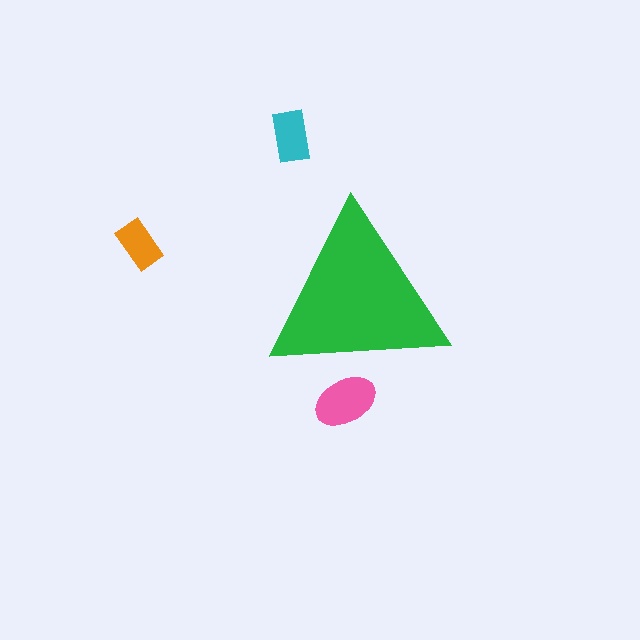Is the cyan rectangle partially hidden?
No, the cyan rectangle is fully visible.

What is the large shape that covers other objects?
A green triangle.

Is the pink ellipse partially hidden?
Yes, the pink ellipse is partially hidden behind the green triangle.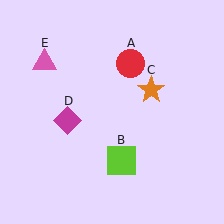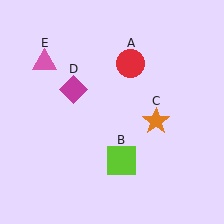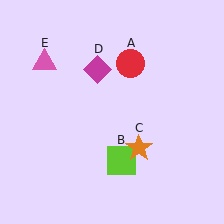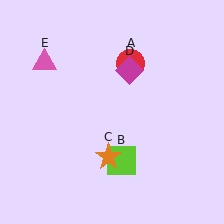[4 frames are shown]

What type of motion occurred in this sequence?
The orange star (object C), magenta diamond (object D) rotated clockwise around the center of the scene.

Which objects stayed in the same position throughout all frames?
Red circle (object A) and lime square (object B) and pink triangle (object E) remained stationary.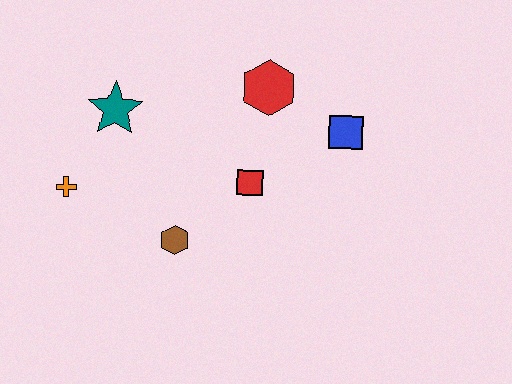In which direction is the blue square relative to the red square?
The blue square is to the right of the red square.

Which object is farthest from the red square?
The orange cross is farthest from the red square.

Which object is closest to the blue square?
The red hexagon is closest to the blue square.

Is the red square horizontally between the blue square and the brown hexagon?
Yes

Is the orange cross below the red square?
Yes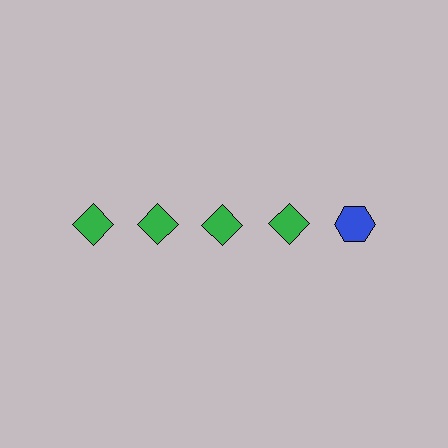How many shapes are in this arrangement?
There are 5 shapes arranged in a grid pattern.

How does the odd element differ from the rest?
It differs in both color (blue instead of green) and shape (hexagon instead of diamond).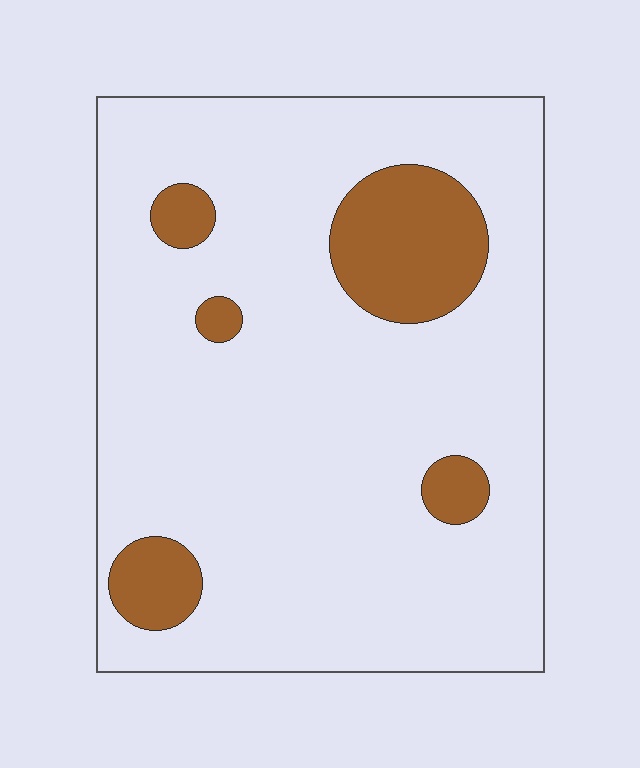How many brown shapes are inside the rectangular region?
5.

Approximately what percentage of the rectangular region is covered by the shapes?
Approximately 15%.